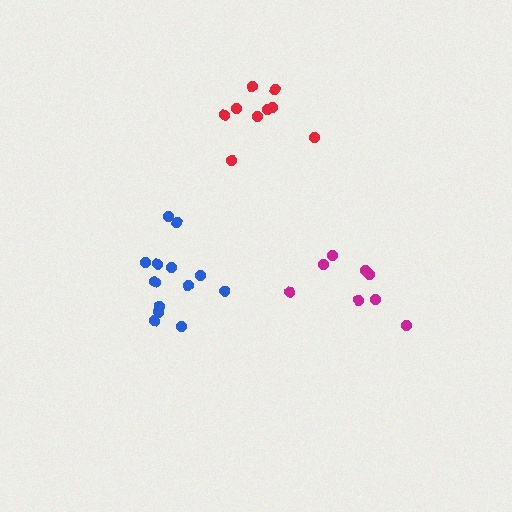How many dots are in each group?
Group 1: 13 dots, Group 2: 8 dots, Group 3: 9 dots (30 total).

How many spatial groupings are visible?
There are 3 spatial groupings.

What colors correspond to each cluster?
The clusters are colored: blue, magenta, red.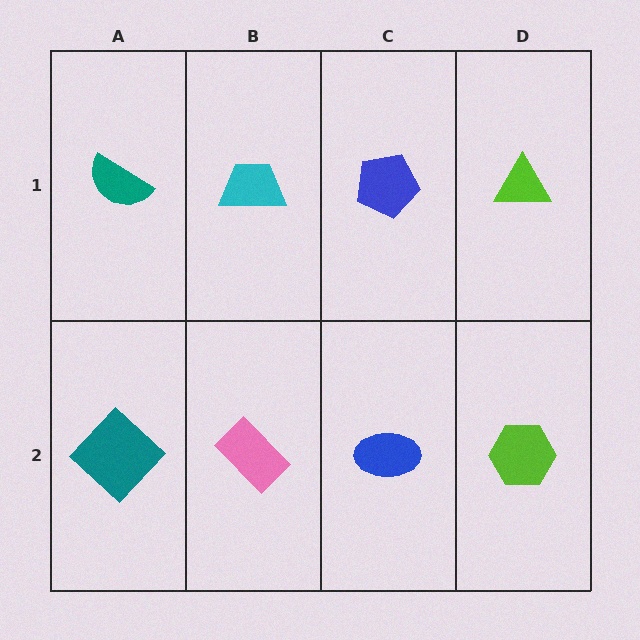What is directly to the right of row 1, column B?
A blue pentagon.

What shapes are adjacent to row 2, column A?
A teal semicircle (row 1, column A), a pink rectangle (row 2, column B).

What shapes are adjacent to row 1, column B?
A pink rectangle (row 2, column B), a teal semicircle (row 1, column A), a blue pentagon (row 1, column C).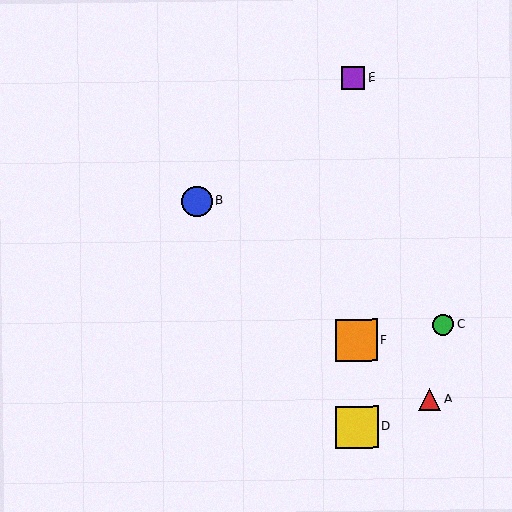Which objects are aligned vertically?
Objects D, E, F are aligned vertically.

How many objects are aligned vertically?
3 objects (D, E, F) are aligned vertically.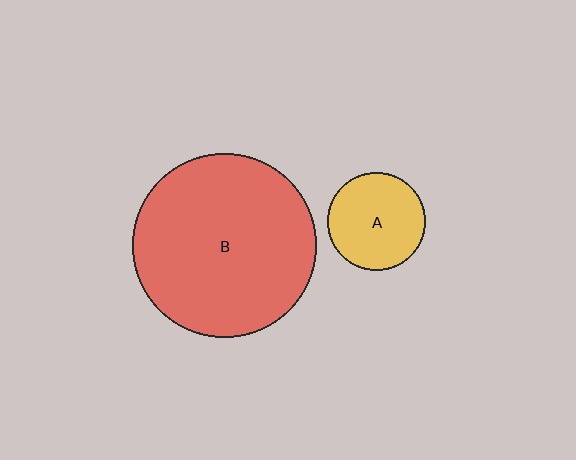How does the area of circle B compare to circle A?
Approximately 3.5 times.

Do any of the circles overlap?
No, none of the circles overlap.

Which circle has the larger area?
Circle B (red).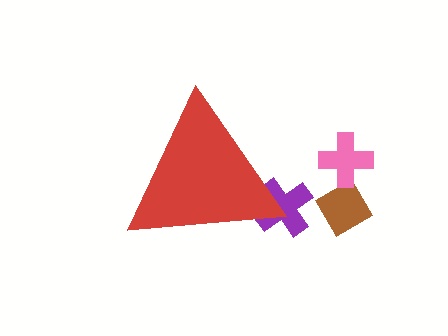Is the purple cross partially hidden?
Yes, the purple cross is partially hidden behind the red triangle.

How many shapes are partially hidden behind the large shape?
1 shape is partially hidden.